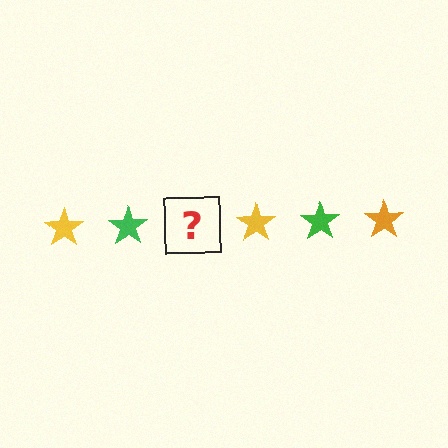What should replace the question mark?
The question mark should be replaced with an orange star.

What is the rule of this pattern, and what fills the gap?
The rule is that the pattern cycles through yellow, green, orange stars. The gap should be filled with an orange star.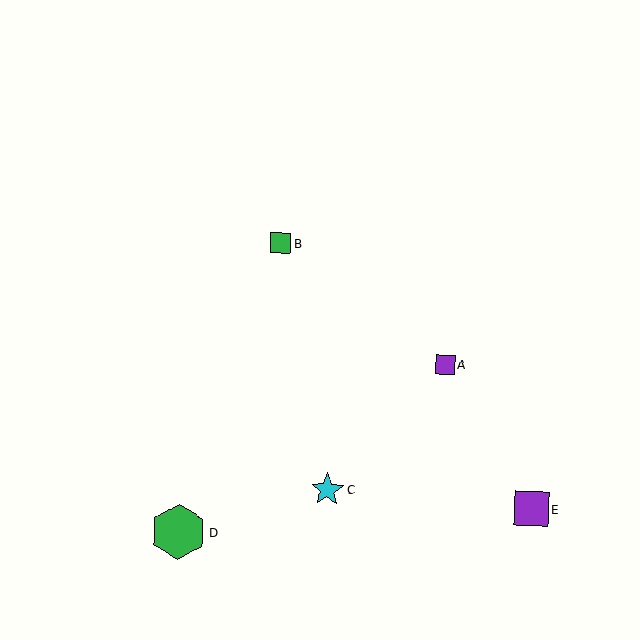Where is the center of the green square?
The center of the green square is at (281, 243).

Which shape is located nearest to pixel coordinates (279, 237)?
The green square (labeled B) at (281, 243) is nearest to that location.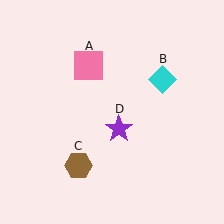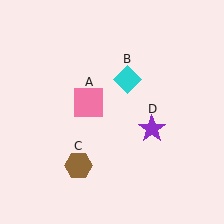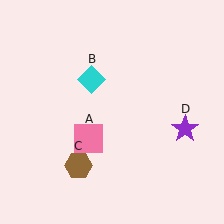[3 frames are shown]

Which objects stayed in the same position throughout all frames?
Brown hexagon (object C) remained stationary.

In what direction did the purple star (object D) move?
The purple star (object D) moved right.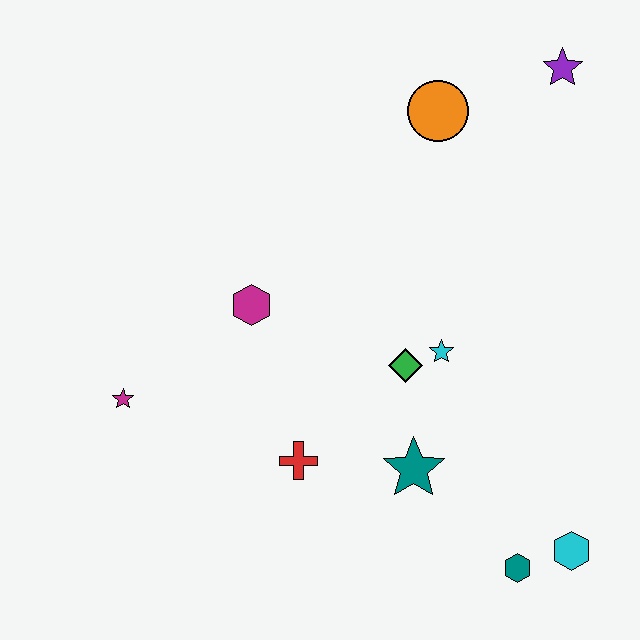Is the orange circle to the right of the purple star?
No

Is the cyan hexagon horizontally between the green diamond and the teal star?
No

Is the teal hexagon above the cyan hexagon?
No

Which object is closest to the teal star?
The green diamond is closest to the teal star.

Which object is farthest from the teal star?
The purple star is farthest from the teal star.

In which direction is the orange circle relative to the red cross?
The orange circle is above the red cross.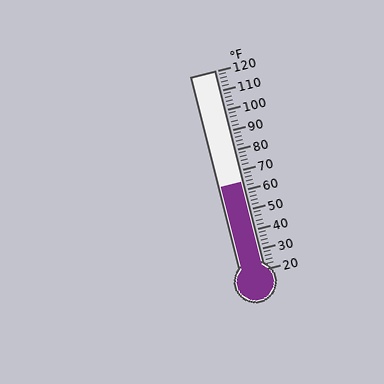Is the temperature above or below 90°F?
The temperature is below 90°F.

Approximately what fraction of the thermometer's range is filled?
The thermometer is filled to approximately 45% of its range.